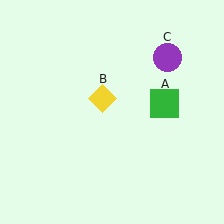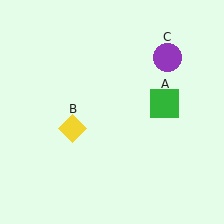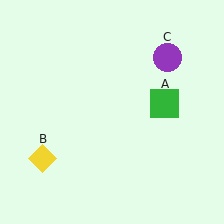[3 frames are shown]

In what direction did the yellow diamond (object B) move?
The yellow diamond (object B) moved down and to the left.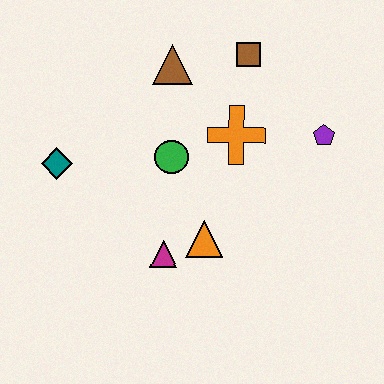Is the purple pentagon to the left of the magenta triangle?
No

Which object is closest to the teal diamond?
The green circle is closest to the teal diamond.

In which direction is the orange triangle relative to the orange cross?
The orange triangle is below the orange cross.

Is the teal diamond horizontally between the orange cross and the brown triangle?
No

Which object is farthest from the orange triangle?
The brown square is farthest from the orange triangle.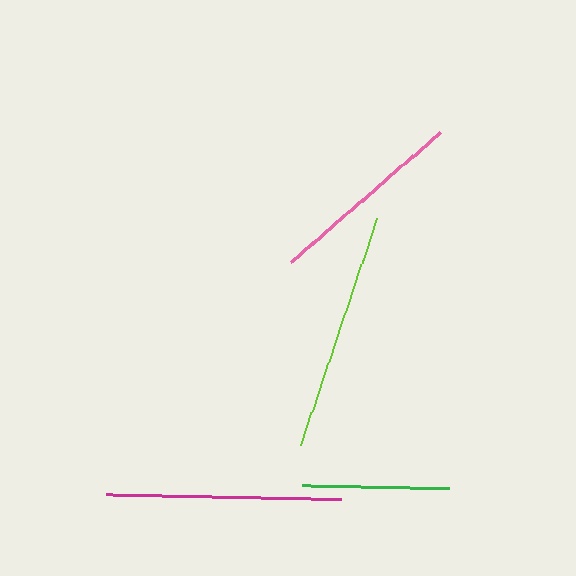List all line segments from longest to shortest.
From longest to shortest: lime, magenta, pink, green.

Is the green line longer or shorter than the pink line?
The pink line is longer than the green line.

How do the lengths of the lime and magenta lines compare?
The lime and magenta lines are approximately the same length.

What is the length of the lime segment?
The lime segment is approximately 240 pixels long.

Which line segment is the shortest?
The green line is the shortest at approximately 147 pixels.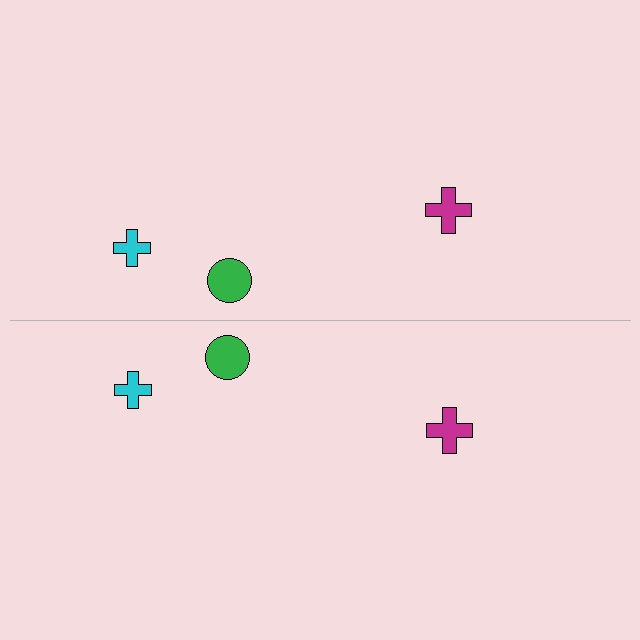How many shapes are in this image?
There are 6 shapes in this image.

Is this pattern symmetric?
Yes, this pattern has bilateral (reflection) symmetry.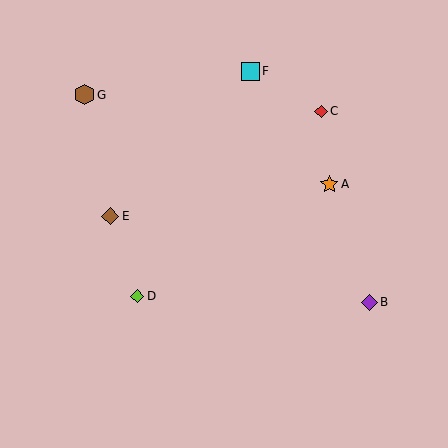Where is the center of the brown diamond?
The center of the brown diamond is at (110, 216).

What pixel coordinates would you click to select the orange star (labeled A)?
Click at (329, 184) to select the orange star A.